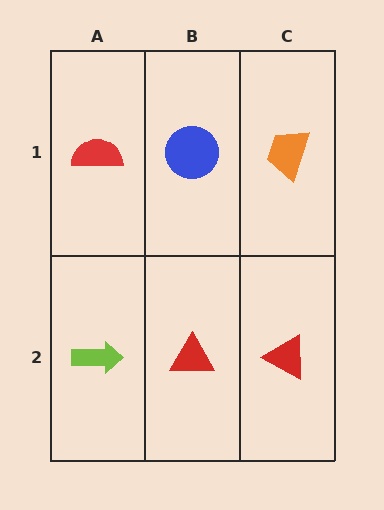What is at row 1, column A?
A red semicircle.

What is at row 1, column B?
A blue circle.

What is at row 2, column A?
A lime arrow.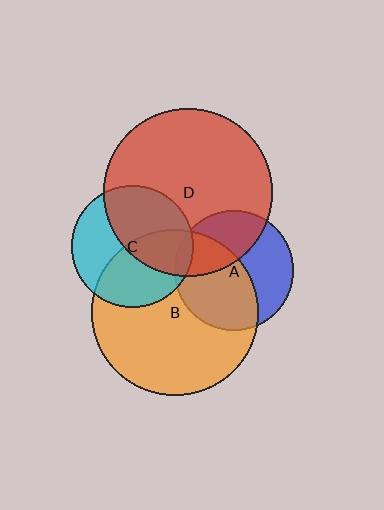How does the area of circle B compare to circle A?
Approximately 1.9 times.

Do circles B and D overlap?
Yes.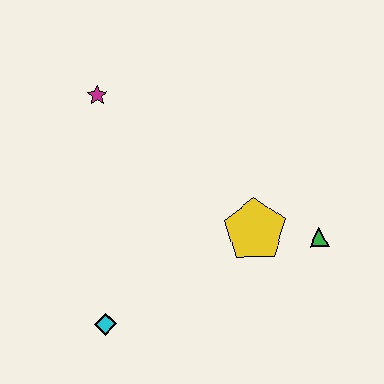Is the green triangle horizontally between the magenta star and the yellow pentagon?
No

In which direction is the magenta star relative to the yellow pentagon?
The magenta star is to the left of the yellow pentagon.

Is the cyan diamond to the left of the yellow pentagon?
Yes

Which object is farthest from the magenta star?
The green triangle is farthest from the magenta star.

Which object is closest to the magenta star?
The yellow pentagon is closest to the magenta star.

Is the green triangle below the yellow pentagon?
Yes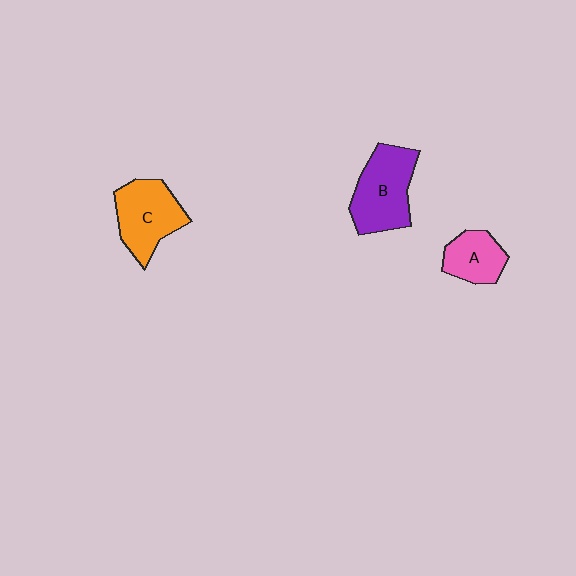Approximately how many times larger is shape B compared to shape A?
Approximately 1.7 times.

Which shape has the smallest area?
Shape A (pink).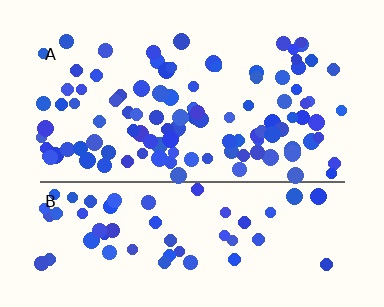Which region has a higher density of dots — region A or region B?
A (the top).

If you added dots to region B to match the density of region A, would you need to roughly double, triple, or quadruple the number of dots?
Approximately double.